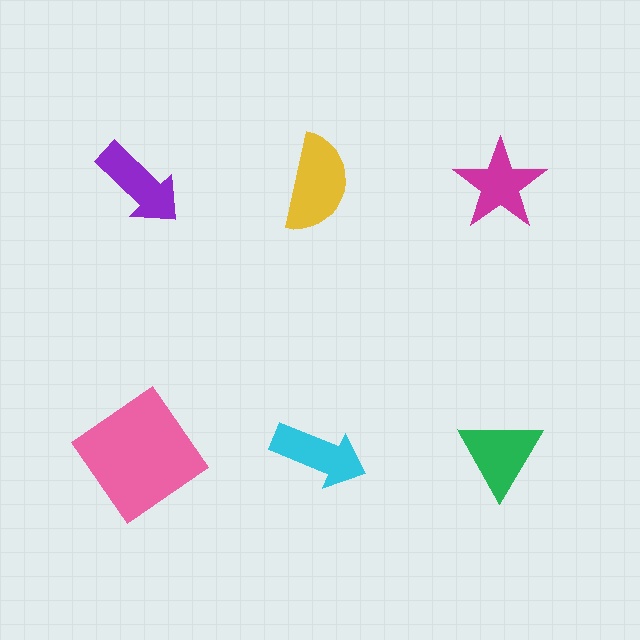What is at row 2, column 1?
A pink diamond.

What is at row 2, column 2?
A cyan arrow.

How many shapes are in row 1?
3 shapes.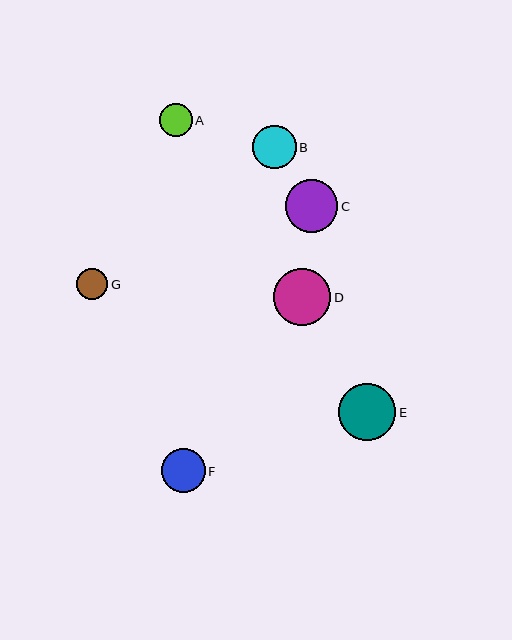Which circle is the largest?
Circle E is the largest with a size of approximately 57 pixels.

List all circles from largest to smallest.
From largest to smallest: E, D, C, F, B, A, G.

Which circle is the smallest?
Circle G is the smallest with a size of approximately 31 pixels.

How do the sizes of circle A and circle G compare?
Circle A and circle G are approximately the same size.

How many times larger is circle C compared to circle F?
Circle C is approximately 1.2 times the size of circle F.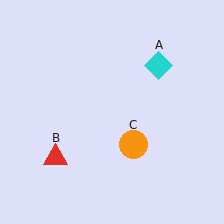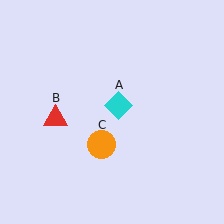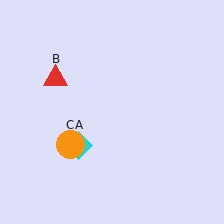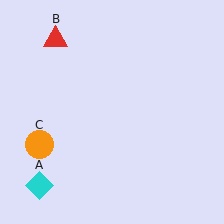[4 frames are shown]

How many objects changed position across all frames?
3 objects changed position: cyan diamond (object A), red triangle (object B), orange circle (object C).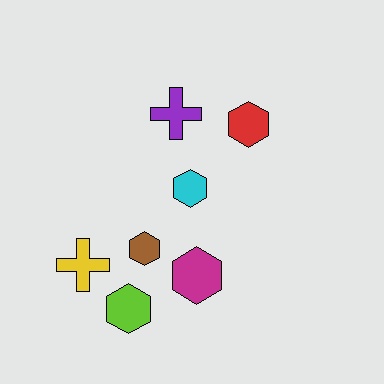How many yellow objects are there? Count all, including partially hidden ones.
There is 1 yellow object.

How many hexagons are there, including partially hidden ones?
There are 5 hexagons.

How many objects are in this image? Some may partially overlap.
There are 7 objects.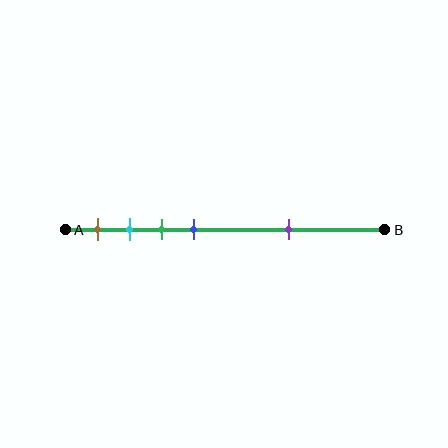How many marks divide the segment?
There are 5 marks dividing the segment.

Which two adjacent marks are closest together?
The cyan and green marks are the closest adjacent pair.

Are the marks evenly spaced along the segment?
No, the marks are not evenly spaced.